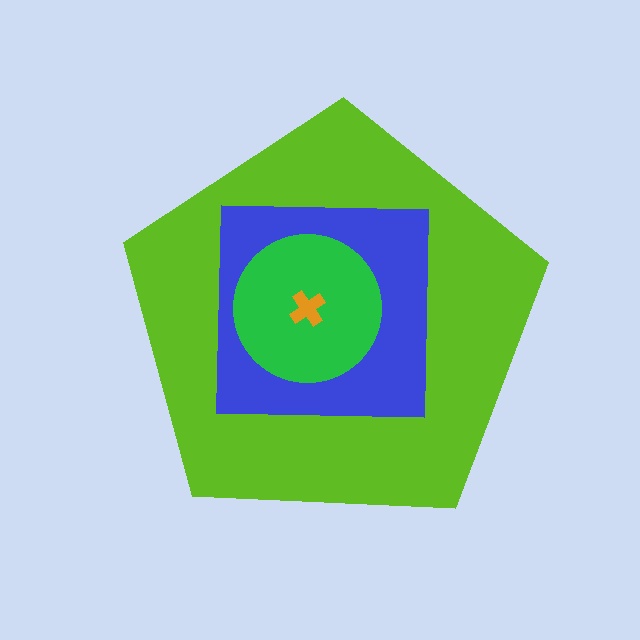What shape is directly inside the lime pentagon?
The blue square.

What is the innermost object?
The orange cross.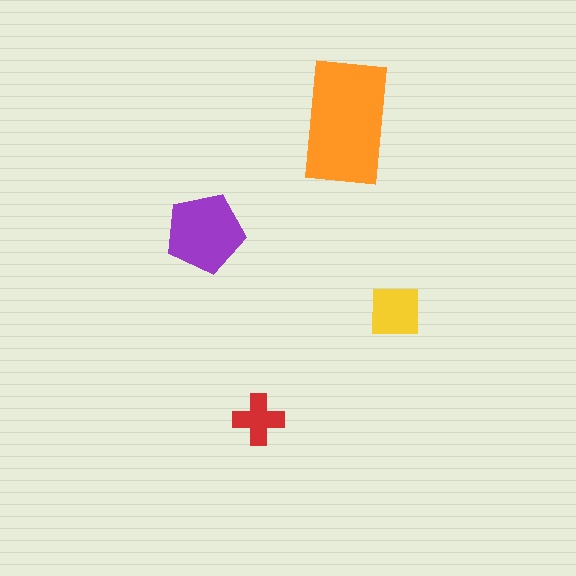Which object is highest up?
The orange rectangle is topmost.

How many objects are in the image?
There are 4 objects in the image.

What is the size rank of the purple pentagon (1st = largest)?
2nd.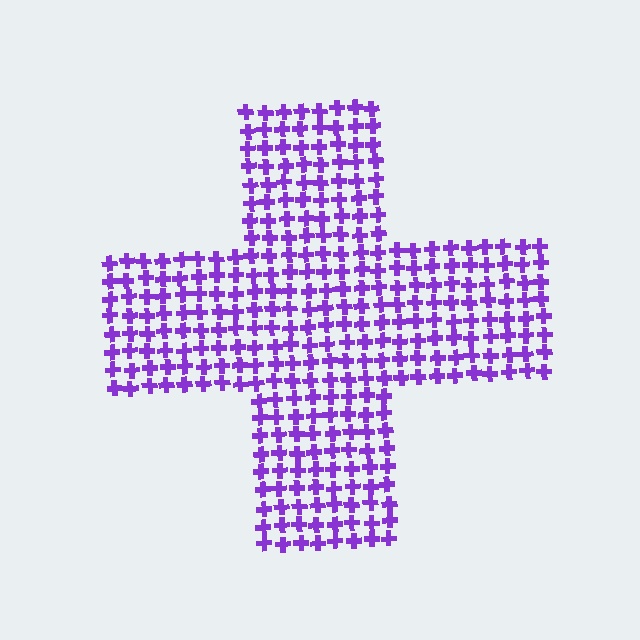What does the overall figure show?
The overall figure shows a cross.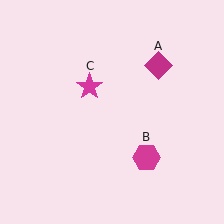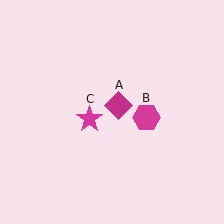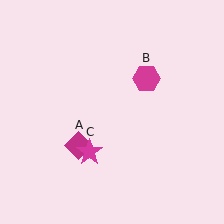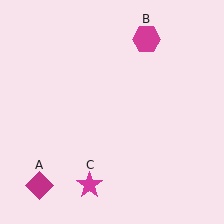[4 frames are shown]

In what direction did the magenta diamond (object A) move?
The magenta diamond (object A) moved down and to the left.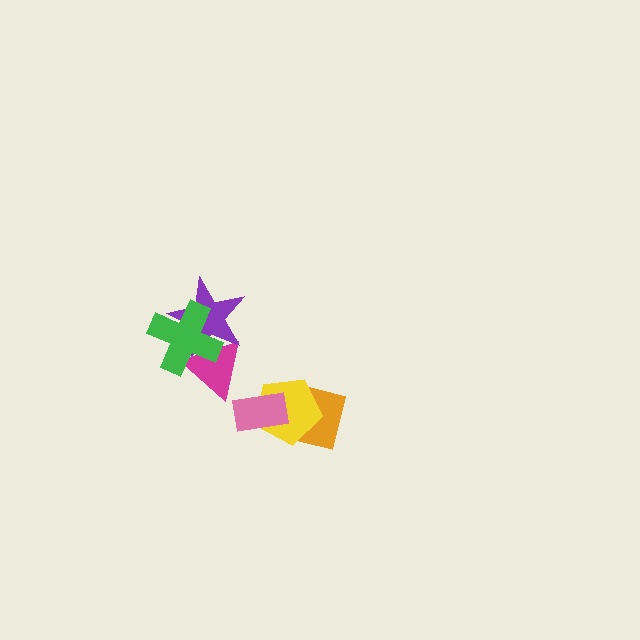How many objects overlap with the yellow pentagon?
2 objects overlap with the yellow pentagon.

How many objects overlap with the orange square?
2 objects overlap with the orange square.